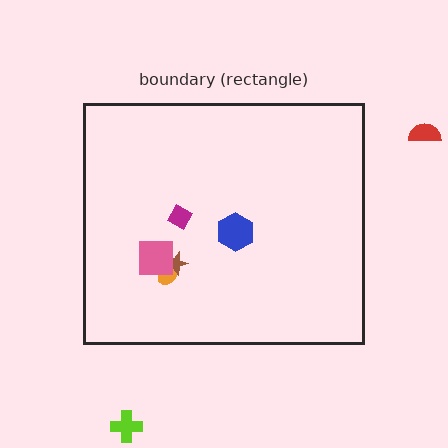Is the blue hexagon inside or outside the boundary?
Inside.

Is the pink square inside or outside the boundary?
Inside.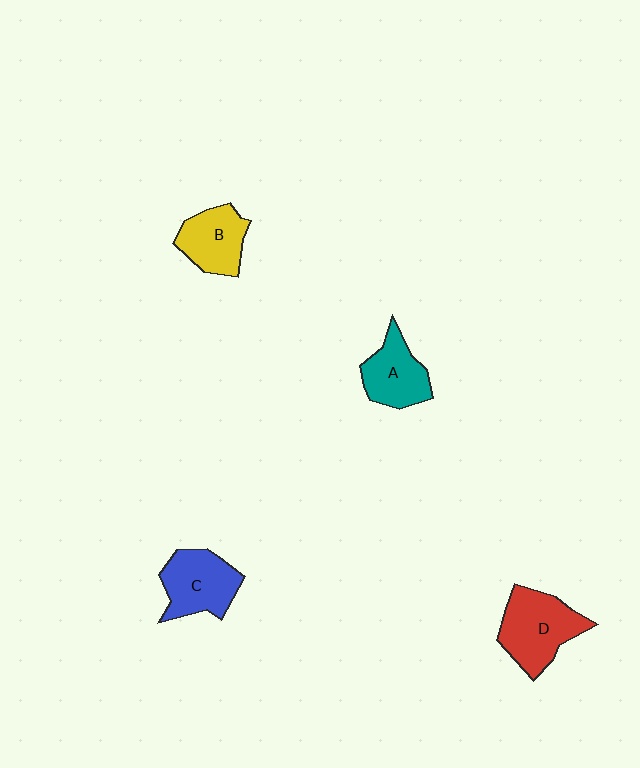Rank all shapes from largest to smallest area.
From largest to smallest: D (red), C (blue), B (yellow), A (teal).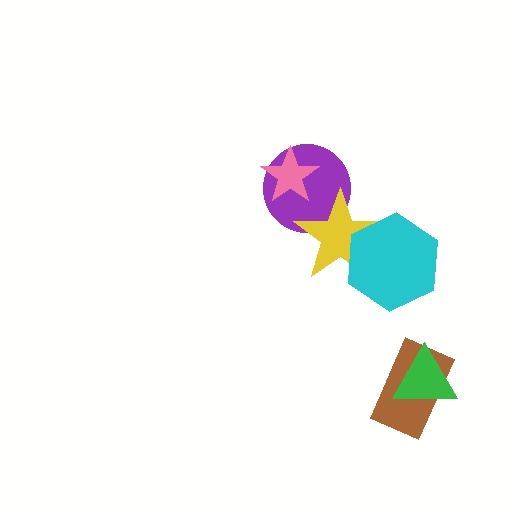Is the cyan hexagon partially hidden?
No, no other shape covers it.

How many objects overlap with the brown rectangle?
1 object overlaps with the brown rectangle.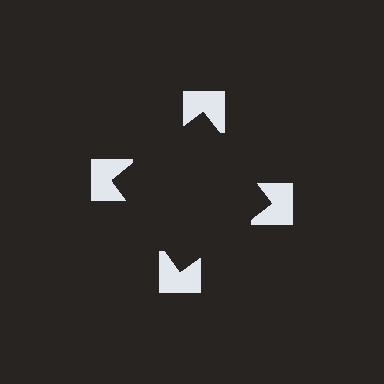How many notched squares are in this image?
There are 4 — one at each vertex of the illusory square.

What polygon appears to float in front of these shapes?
An illusory square — its edges are inferred from the aligned wedge cuts in the notched squares, not physically drawn.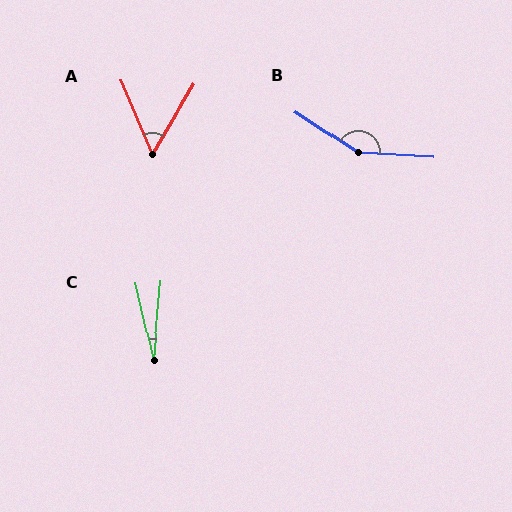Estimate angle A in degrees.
Approximately 54 degrees.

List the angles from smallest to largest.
C (19°), A (54°), B (150°).